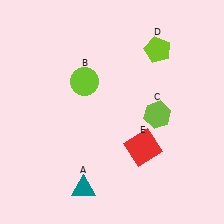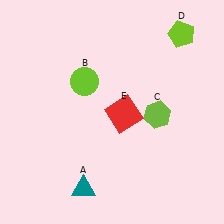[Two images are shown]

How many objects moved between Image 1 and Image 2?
2 objects moved between the two images.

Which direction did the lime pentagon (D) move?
The lime pentagon (D) moved right.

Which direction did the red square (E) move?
The red square (E) moved up.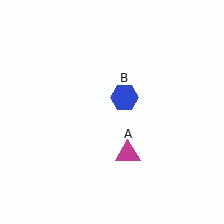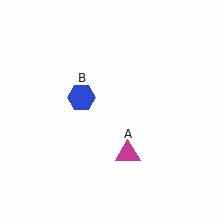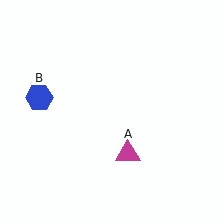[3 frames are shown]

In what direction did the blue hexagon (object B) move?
The blue hexagon (object B) moved left.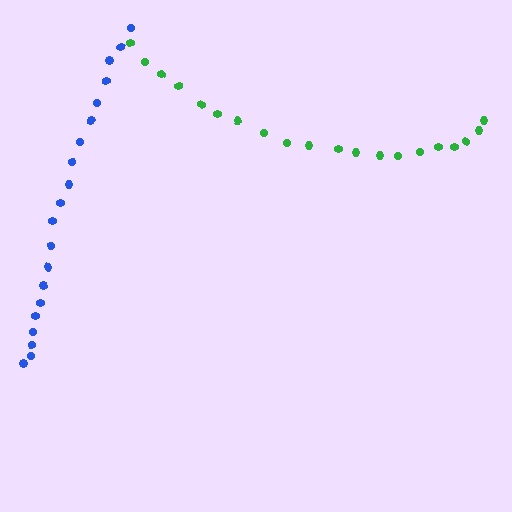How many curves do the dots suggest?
There are 2 distinct paths.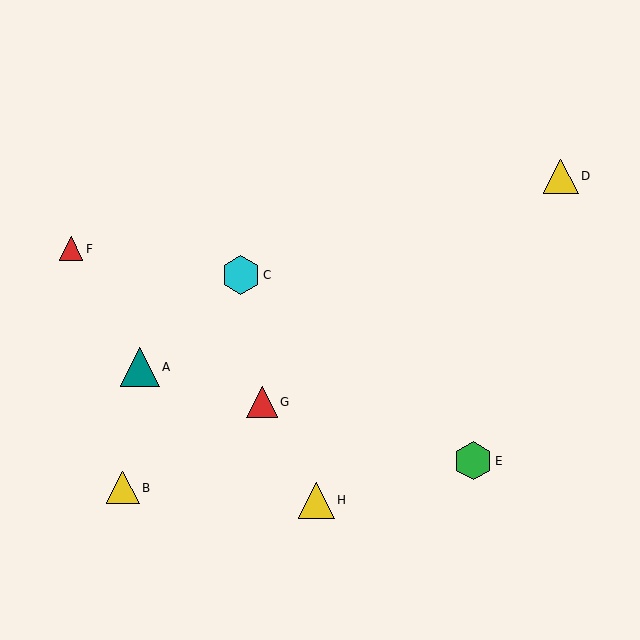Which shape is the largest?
The teal triangle (labeled A) is the largest.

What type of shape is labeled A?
Shape A is a teal triangle.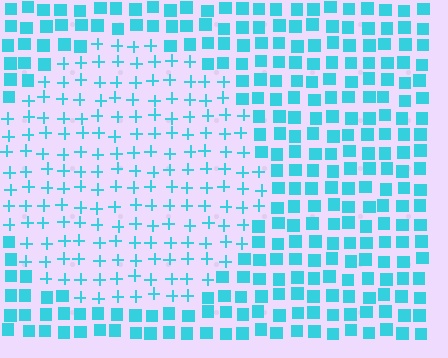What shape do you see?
I see a circle.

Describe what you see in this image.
The image is filled with small cyan elements arranged in a uniform grid. A circle-shaped region contains plus signs, while the surrounding area contains squares. The boundary is defined purely by the change in element shape.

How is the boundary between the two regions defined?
The boundary is defined by a change in element shape: plus signs inside vs. squares outside. All elements share the same color and spacing.